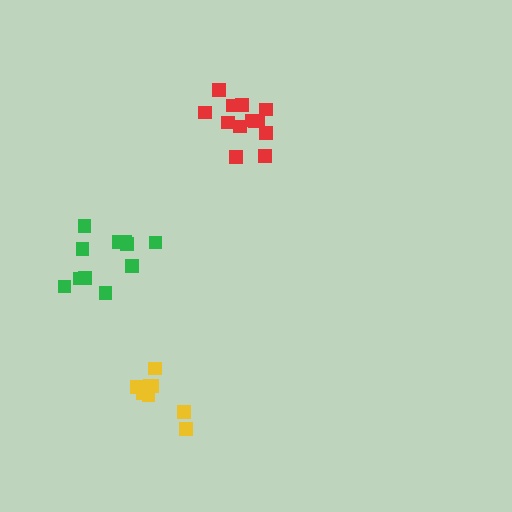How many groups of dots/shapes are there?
There are 3 groups.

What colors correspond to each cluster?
The clusters are colored: green, red, yellow.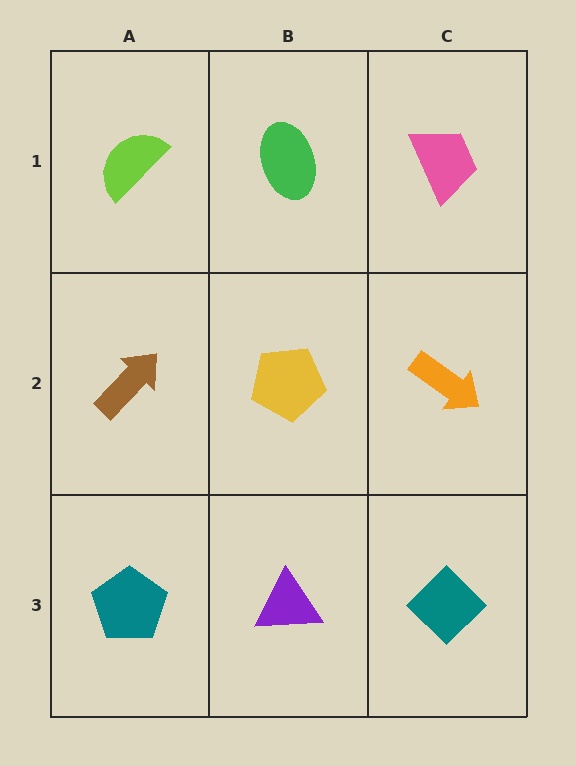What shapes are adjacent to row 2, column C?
A pink trapezoid (row 1, column C), a teal diamond (row 3, column C), a yellow pentagon (row 2, column B).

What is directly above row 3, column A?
A brown arrow.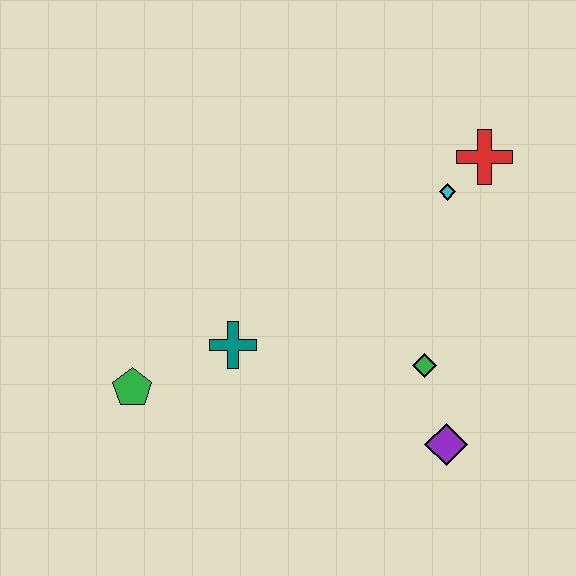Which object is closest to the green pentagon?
The teal cross is closest to the green pentagon.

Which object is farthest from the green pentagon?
The red cross is farthest from the green pentagon.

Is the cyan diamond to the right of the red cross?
No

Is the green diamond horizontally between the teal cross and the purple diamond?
Yes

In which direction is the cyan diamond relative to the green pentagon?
The cyan diamond is to the right of the green pentagon.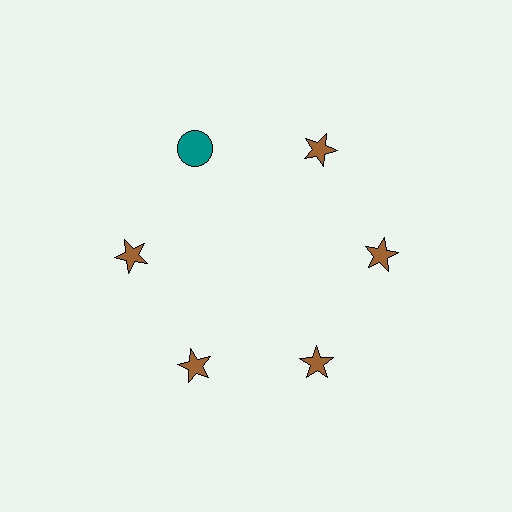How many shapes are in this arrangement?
There are 6 shapes arranged in a ring pattern.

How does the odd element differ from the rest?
It differs in both color (teal instead of brown) and shape (circle instead of star).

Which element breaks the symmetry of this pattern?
The teal circle at roughly the 11 o'clock position breaks the symmetry. All other shapes are brown stars.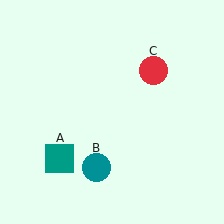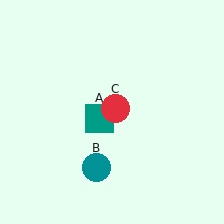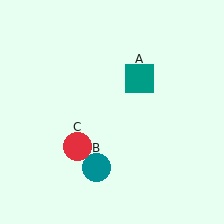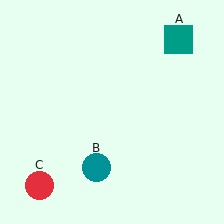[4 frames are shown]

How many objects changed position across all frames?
2 objects changed position: teal square (object A), red circle (object C).